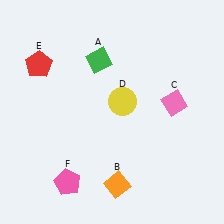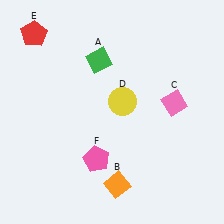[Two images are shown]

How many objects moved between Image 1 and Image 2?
2 objects moved between the two images.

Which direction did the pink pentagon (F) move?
The pink pentagon (F) moved right.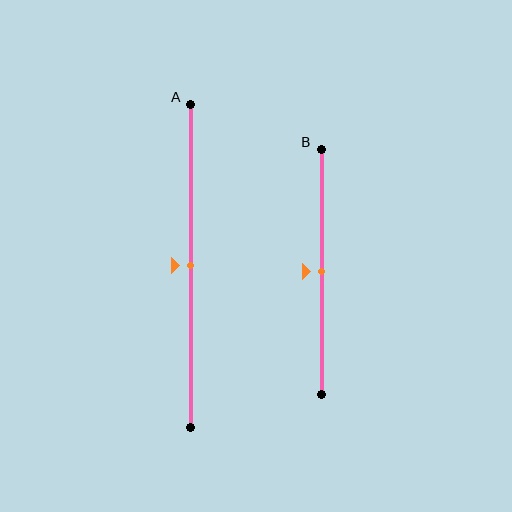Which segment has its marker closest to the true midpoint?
Segment A has its marker closest to the true midpoint.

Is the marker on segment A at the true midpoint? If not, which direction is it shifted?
Yes, the marker on segment A is at the true midpoint.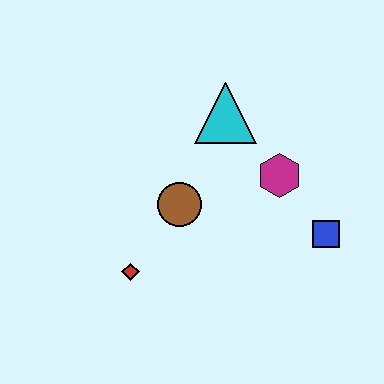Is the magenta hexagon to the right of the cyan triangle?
Yes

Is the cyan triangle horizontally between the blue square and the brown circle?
Yes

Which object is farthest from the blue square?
The red diamond is farthest from the blue square.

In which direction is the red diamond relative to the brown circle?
The red diamond is below the brown circle.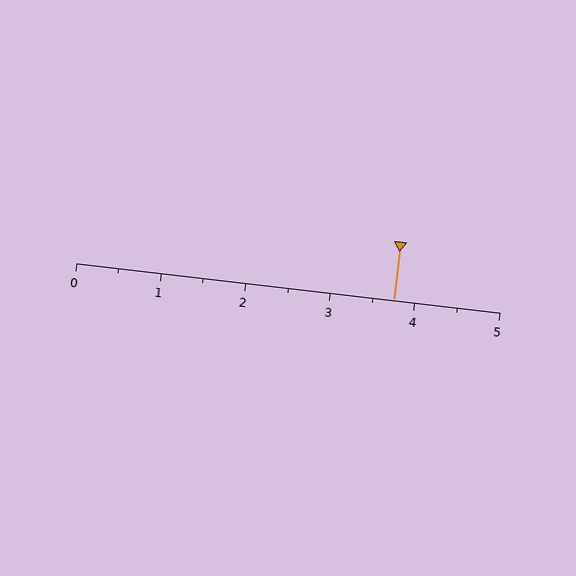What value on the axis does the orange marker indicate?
The marker indicates approximately 3.8.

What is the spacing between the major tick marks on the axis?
The major ticks are spaced 1 apart.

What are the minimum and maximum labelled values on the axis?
The axis runs from 0 to 5.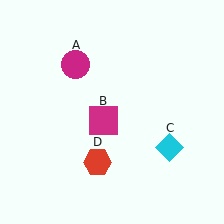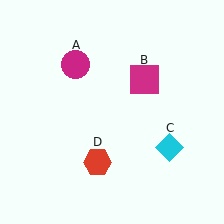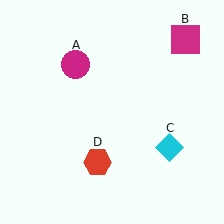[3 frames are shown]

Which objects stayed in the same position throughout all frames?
Magenta circle (object A) and cyan diamond (object C) and red hexagon (object D) remained stationary.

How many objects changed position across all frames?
1 object changed position: magenta square (object B).